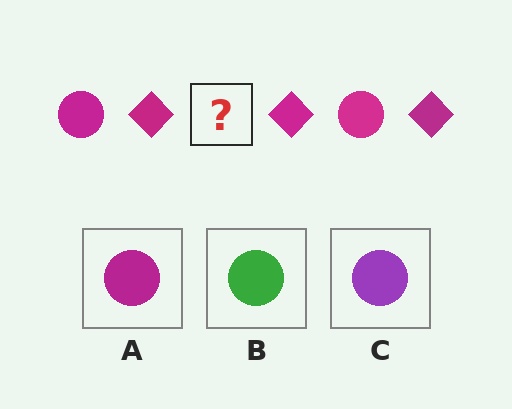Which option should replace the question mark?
Option A.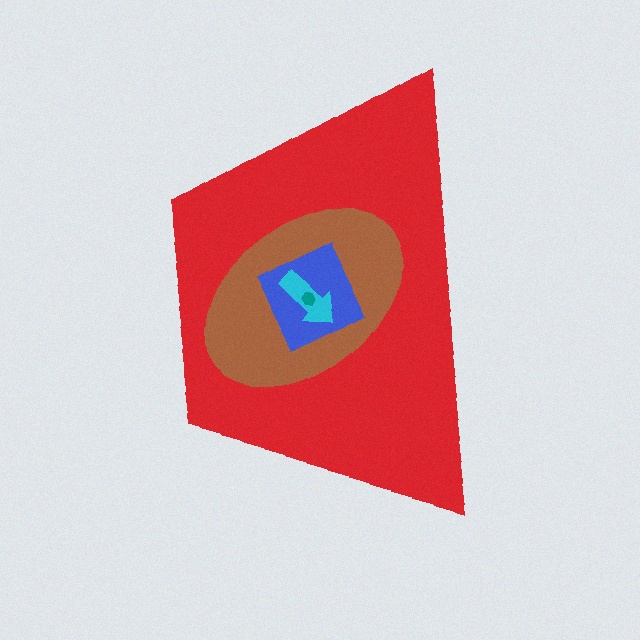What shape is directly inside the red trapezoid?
The brown ellipse.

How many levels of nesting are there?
5.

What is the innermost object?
The teal hexagon.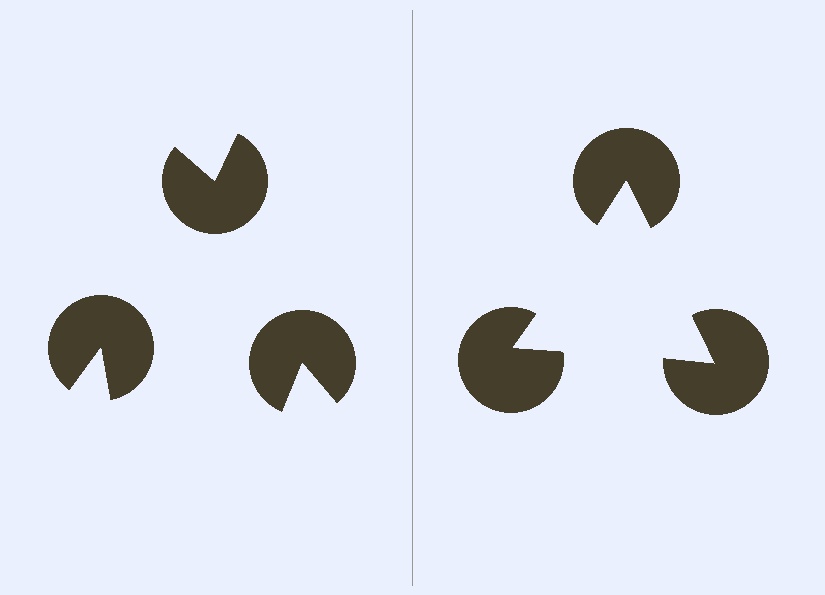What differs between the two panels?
The pac-man discs are positioned identically on both sides; only the wedge orientations differ. On the right they align to a triangle; on the left they are misaligned.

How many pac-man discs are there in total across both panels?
6 — 3 on each side.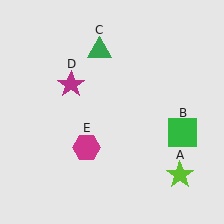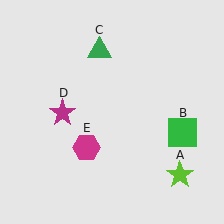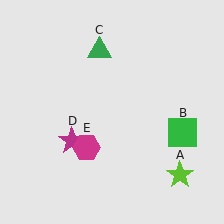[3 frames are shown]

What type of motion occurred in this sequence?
The magenta star (object D) rotated counterclockwise around the center of the scene.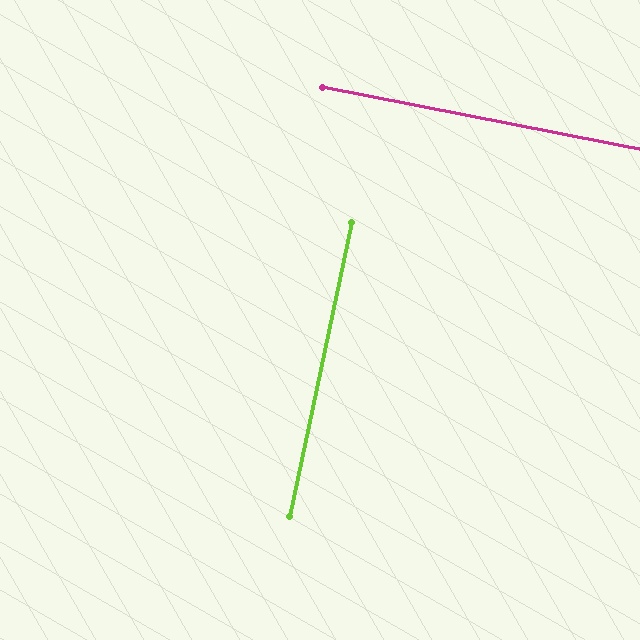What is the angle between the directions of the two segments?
Approximately 89 degrees.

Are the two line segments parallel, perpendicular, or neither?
Perpendicular — they meet at approximately 89°.